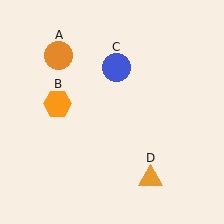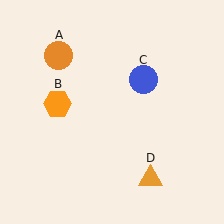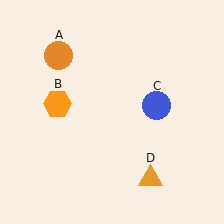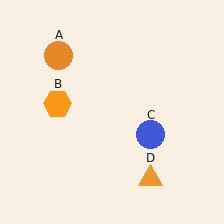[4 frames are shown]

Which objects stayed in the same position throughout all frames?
Orange circle (object A) and orange hexagon (object B) and orange triangle (object D) remained stationary.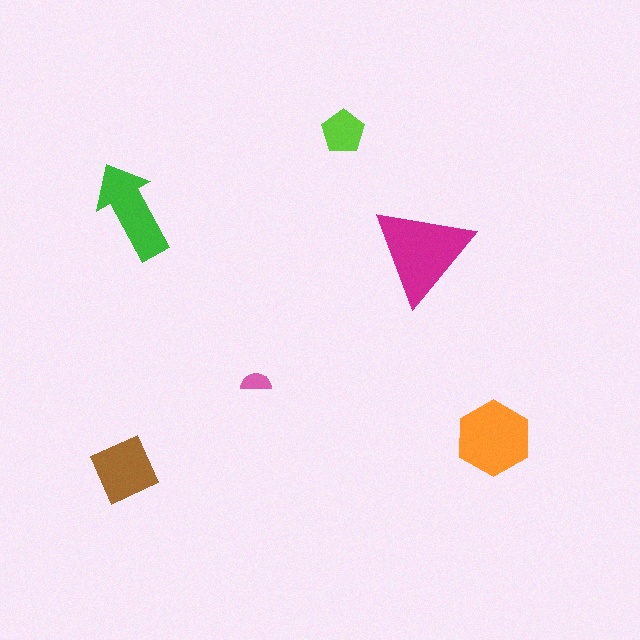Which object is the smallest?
The pink semicircle.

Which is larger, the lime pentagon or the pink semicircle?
The lime pentagon.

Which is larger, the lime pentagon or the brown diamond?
The brown diamond.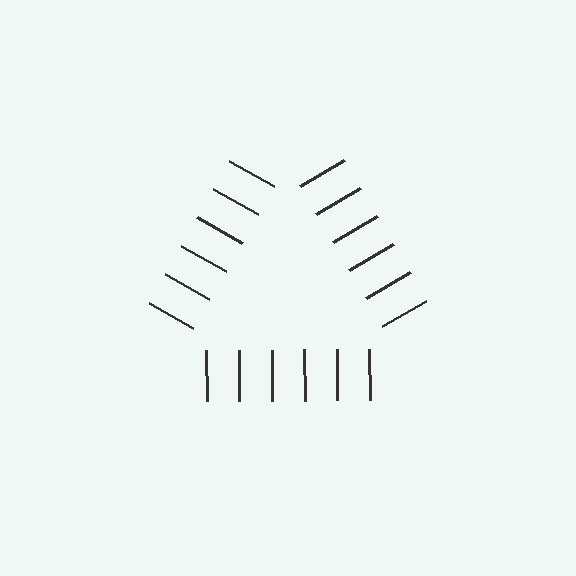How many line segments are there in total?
18 — 6 along each of the 3 edges.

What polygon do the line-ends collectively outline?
An illusory triangle — the line segments terminate on its edges but no continuous stroke is drawn.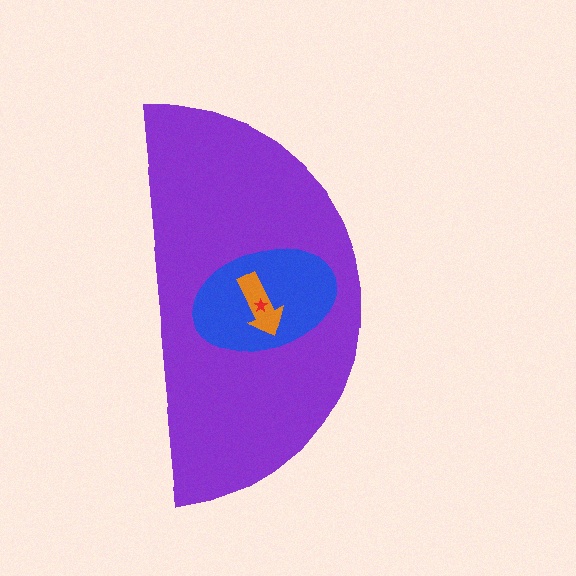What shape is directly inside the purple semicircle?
The blue ellipse.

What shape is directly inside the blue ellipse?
The orange arrow.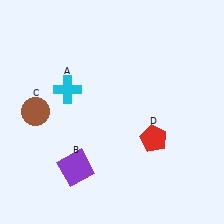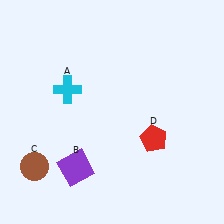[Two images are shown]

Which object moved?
The brown circle (C) moved down.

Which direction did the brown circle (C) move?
The brown circle (C) moved down.